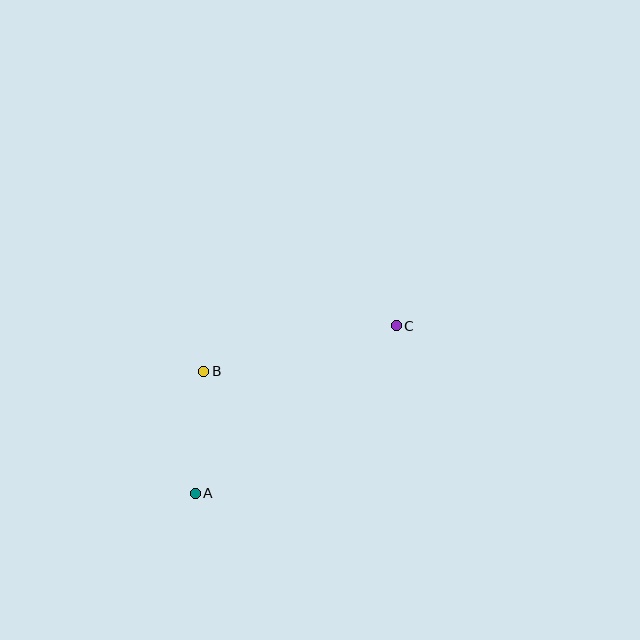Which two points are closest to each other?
Points A and B are closest to each other.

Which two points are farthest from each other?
Points A and C are farthest from each other.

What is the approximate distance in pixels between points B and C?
The distance between B and C is approximately 198 pixels.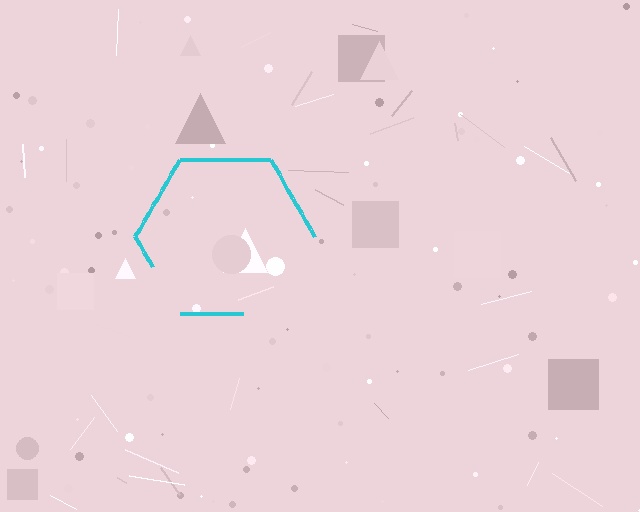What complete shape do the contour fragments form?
The contour fragments form a hexagon.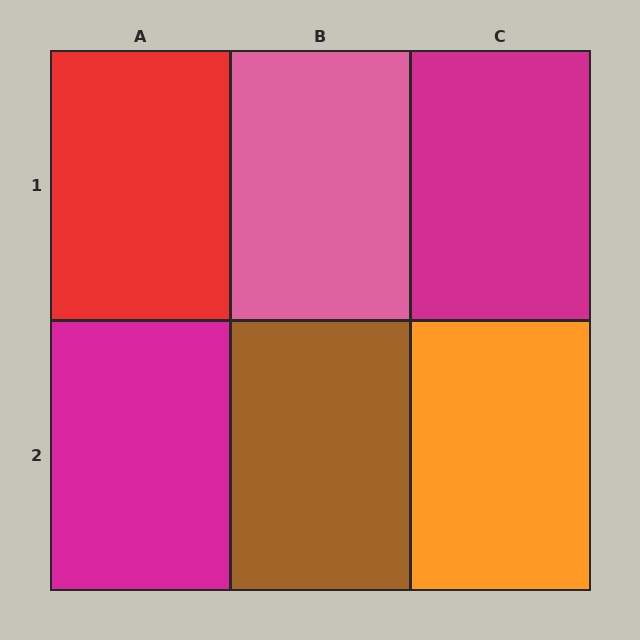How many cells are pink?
1 cell is pink.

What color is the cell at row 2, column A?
Magenta.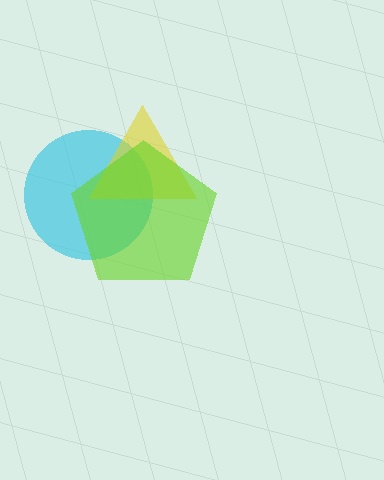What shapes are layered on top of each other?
The layered shapes are: a cyan circle, a yellow triangle, a lime pentagon.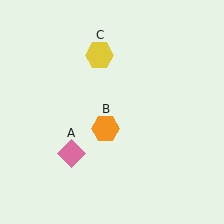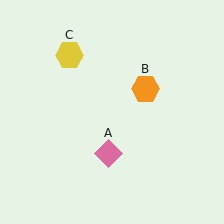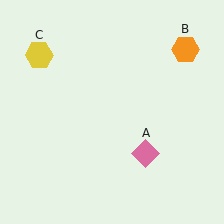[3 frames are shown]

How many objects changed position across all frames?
3 objects changed position: pink diamond (object A), orange hexagon (object B), yellow hexagon (object C).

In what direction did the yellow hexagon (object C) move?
The yellow hexagon (object C) moved left.